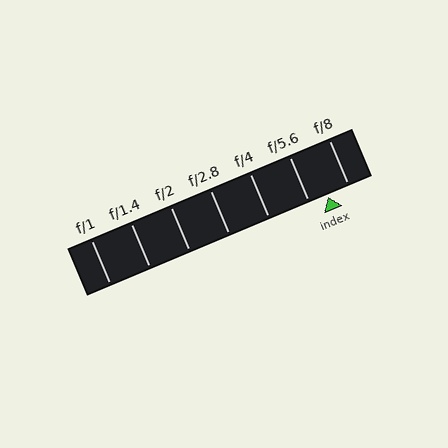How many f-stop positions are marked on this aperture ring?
There are 7 f-stop positions marked.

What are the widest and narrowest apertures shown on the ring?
The widest aperture shown is f/1 and the narrowest is f/8.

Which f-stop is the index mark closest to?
The index mark is closest to f/5.6.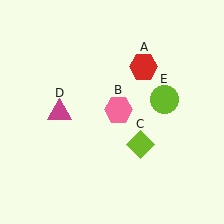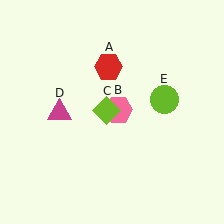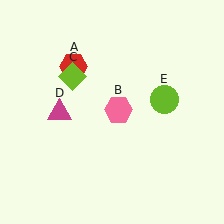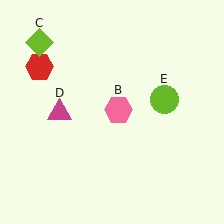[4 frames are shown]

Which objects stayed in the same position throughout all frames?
Pink hexagon (object B) and magenta triangle (object D) and lime circle (object E) remained stationary.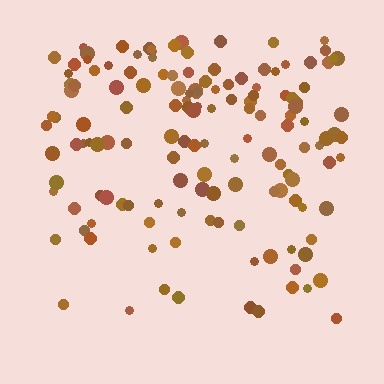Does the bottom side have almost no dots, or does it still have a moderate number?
Still a moderate number, just noticeably fewer than the top.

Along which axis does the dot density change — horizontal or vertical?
Vertical.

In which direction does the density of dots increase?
From bottom to top, with the top side densest.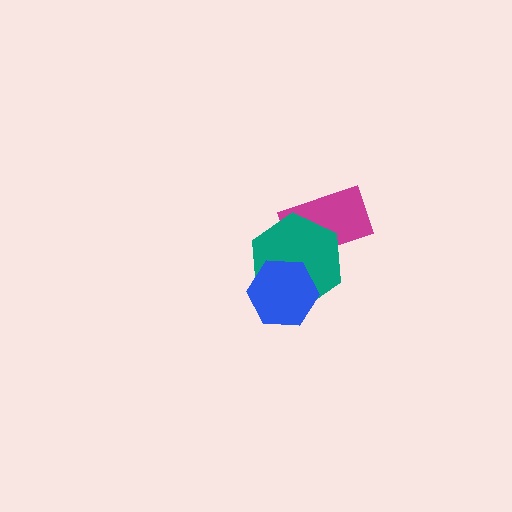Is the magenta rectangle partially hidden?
Yes, it is partially covered by another shape.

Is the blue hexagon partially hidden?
No, no other shape covers it.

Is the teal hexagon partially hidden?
Yes, it is partially covered by another shape.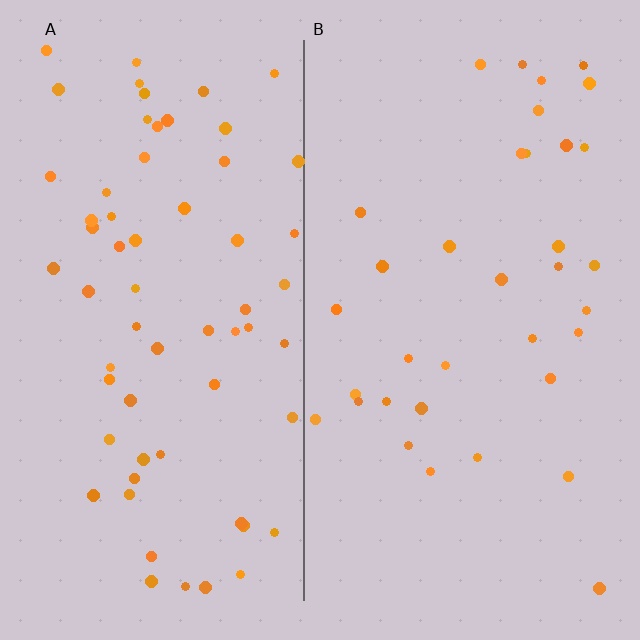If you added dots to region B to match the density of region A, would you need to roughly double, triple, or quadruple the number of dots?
Approximately double.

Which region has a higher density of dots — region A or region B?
A (the left).